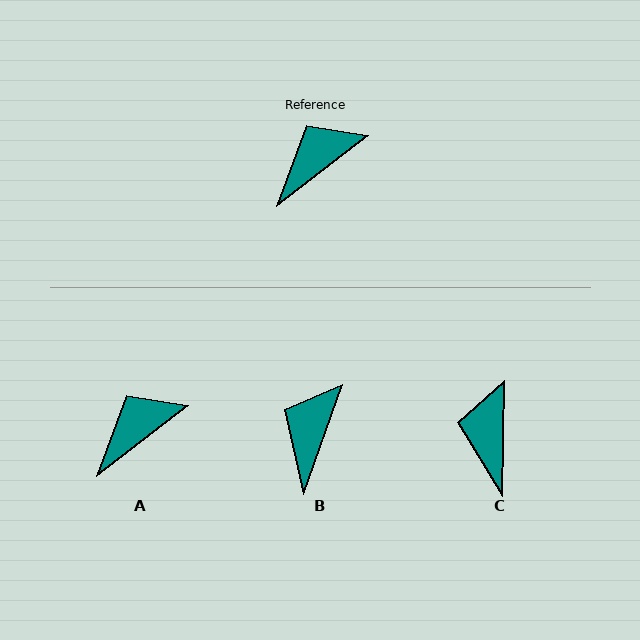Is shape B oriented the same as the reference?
No, it is off by about 33 degrees.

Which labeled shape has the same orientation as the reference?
A.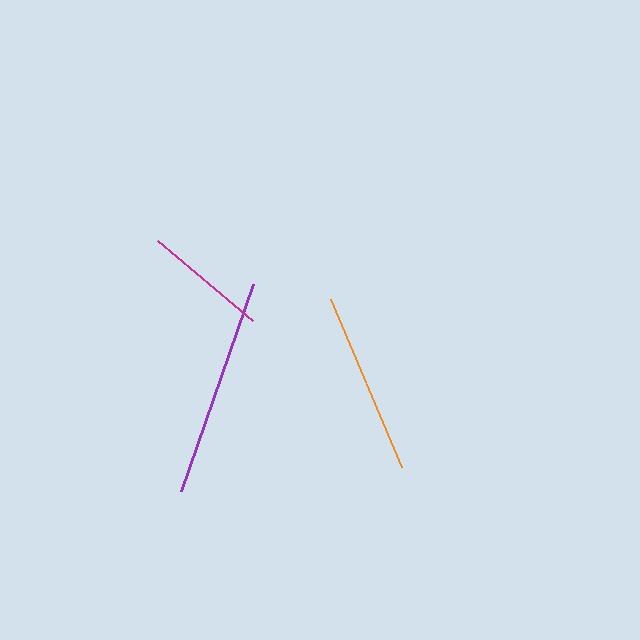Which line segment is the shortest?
The magenta line is the shortest at approximately 123 pixels.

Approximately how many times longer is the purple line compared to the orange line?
The purple line is approximately 1.2 times the length of the orange line.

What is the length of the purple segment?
The purple segment is approximately 219 pixels long.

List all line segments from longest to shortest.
From longest to shortest: purple, orange, magenta.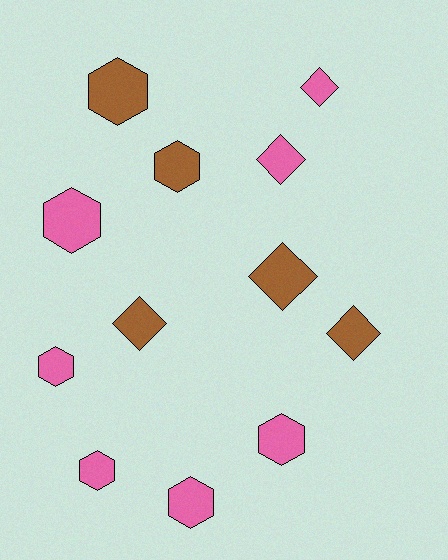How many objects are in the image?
There are 12 objects.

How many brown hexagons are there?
There are 2 brown hexagons.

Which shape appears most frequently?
Hexagon, with 7 objects.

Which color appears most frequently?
Pink, with 7 objects.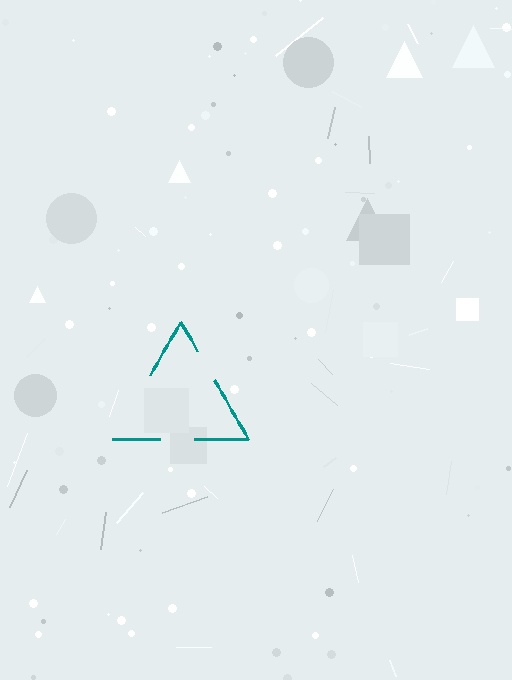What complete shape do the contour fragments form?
The contour fragments form a triangle.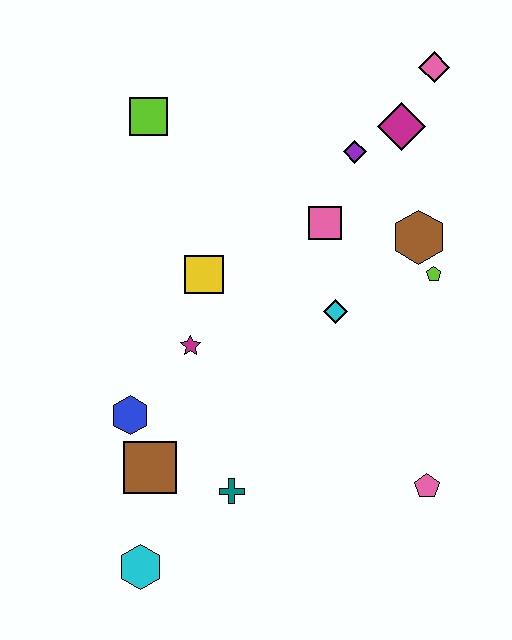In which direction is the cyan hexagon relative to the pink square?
The cyan hexagon is below the pink square.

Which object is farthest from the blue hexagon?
The pink diamond is farthest from the blue hexagon.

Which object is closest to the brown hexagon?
The lime pentagon is closest to the brown hexagon.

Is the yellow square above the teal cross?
Yes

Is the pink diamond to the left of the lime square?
No